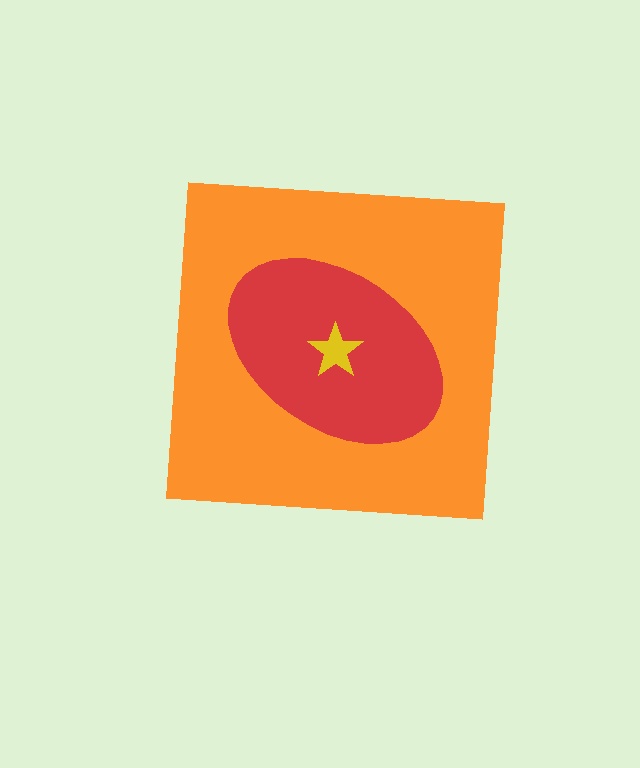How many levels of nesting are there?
3.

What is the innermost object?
The yellow star.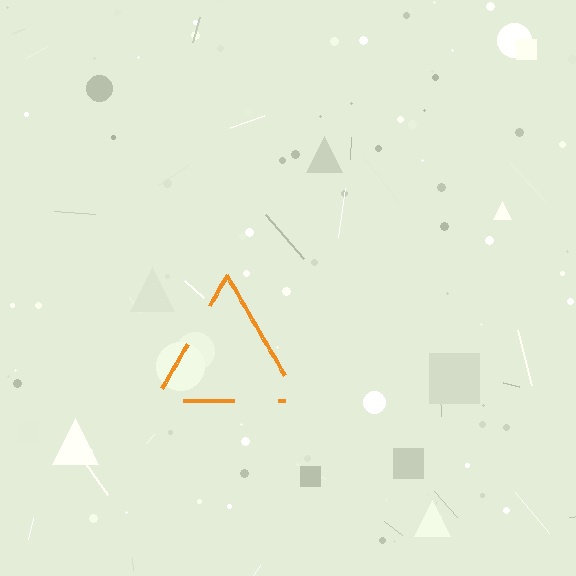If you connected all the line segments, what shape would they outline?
They would outline a triangle.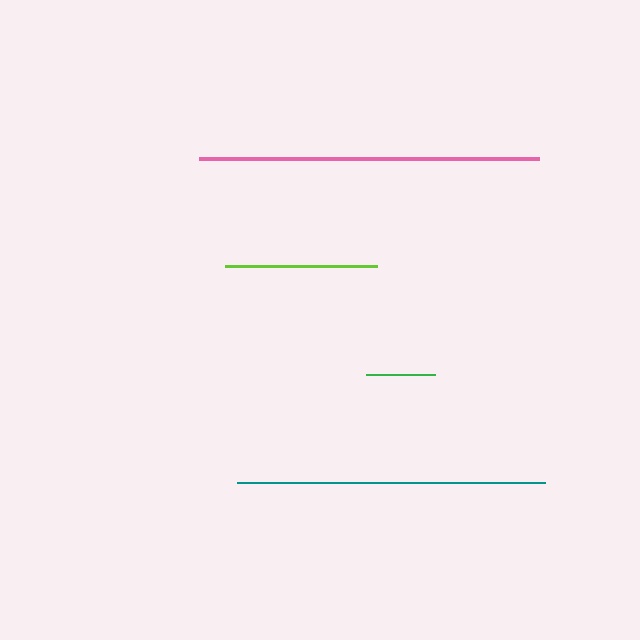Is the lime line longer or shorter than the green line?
The lime line is longer than the green line.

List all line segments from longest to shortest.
From longest to shortest: pink, teal, lime, green.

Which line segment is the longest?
The pink line is the longest at approximately 340 pixels.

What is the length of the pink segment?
The pink segment is approximately 340 pixels long.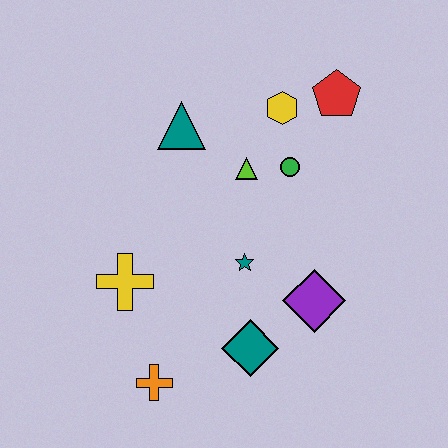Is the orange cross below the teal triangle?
Yes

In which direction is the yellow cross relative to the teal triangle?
The yellow cross is below the teal triangle.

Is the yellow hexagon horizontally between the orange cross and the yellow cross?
No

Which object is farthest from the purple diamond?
The teal triangle is farthest from the purple diamond.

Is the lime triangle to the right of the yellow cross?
Yes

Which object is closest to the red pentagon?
The yellow hexagon is closest to the red pentagon.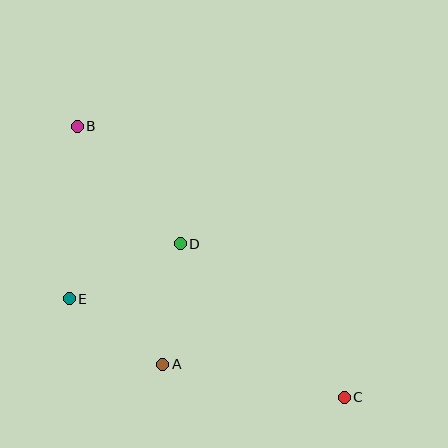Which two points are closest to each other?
Points A and E are closest to each other.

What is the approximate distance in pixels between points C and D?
The distance between C and D is approximately 224 pixels.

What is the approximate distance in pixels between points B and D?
The distance between B and D is approximately 156 pixels.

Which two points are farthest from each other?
Points B and C are farthest from each other.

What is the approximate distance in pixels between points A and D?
The distance between A and D is approximately 122 pixels.